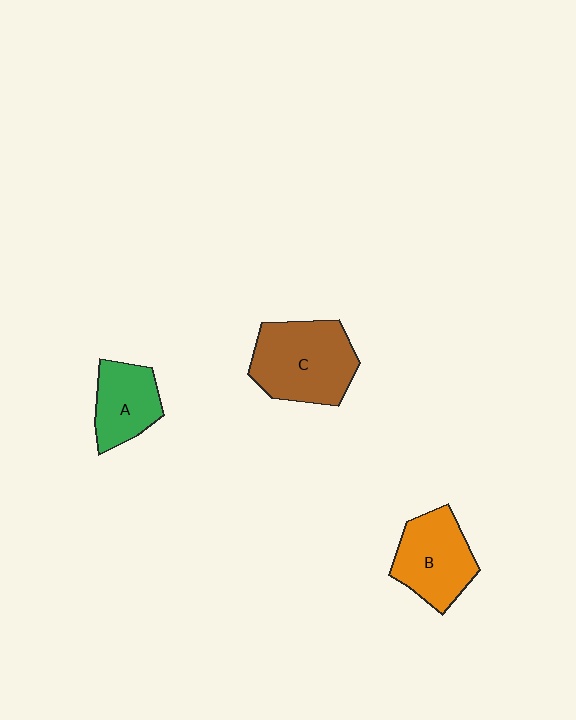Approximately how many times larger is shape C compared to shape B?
Approximately 1.3 times.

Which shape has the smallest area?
Shape A (green).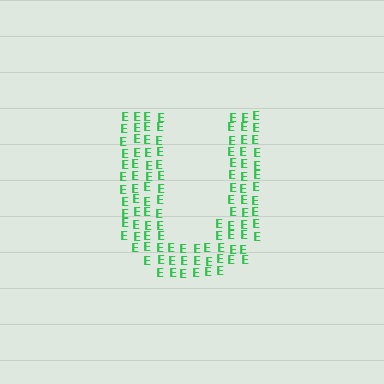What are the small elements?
The small elements are letter E's.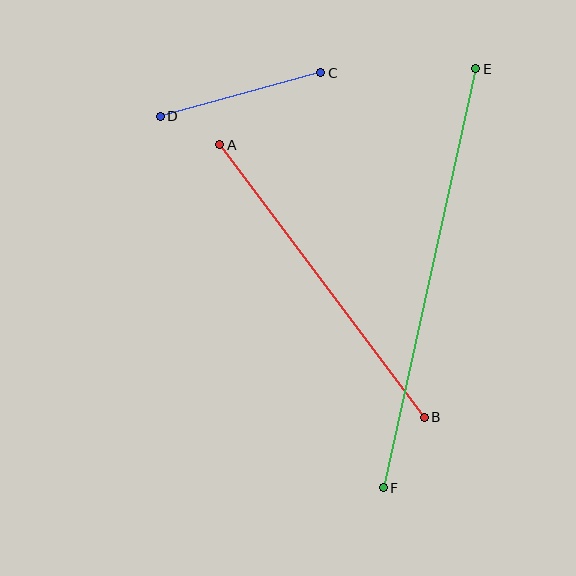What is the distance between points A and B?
The distance is approximately 341 pixels.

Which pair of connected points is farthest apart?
Points E and F are farthest apart.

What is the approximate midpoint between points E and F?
The midpoint is at approximately (429, 278) pixels.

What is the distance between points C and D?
The distance is approximately 166 pixels.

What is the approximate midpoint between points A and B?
The midpoint is at approximately (322, 281) pixels.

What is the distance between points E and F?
The distance is approximately 429 pixels.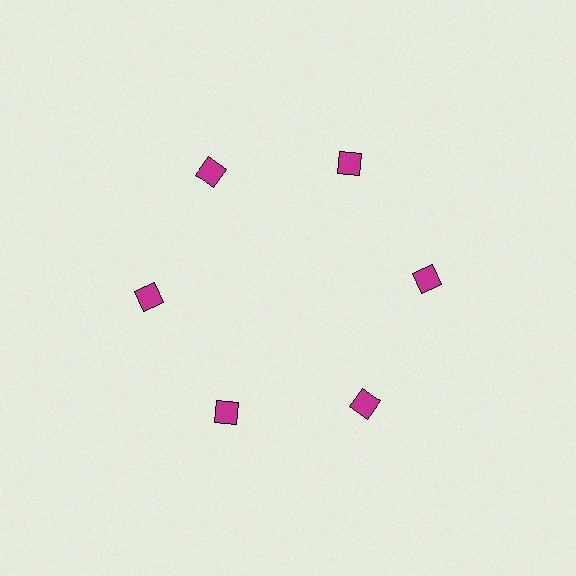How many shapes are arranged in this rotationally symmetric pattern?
There are 6 shapes, arranged in 6 groups of 1.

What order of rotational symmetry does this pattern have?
This pattern has 6-fold rotational symmetry.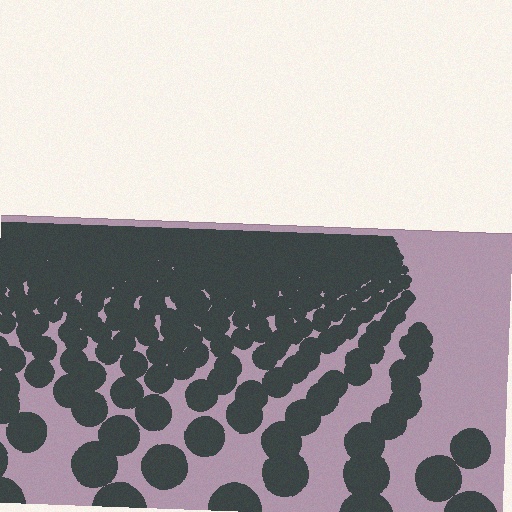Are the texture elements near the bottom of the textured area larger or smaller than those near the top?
Larger. Near the bottom, elements are closer to the viewer and appear at a bigger on-screen size.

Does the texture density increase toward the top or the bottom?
Density increases toward the top.